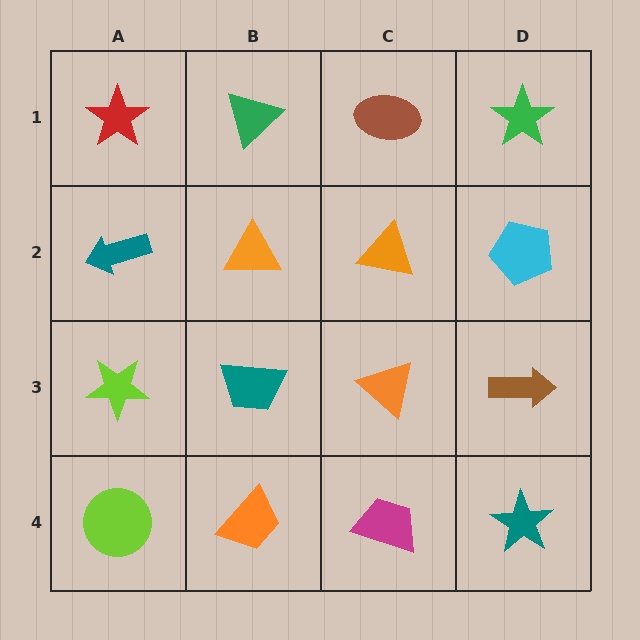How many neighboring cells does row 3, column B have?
4.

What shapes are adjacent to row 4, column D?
A brown arrow (row 3, column D), a magenta trapezoid (row 4, column C).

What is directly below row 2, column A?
A lime star.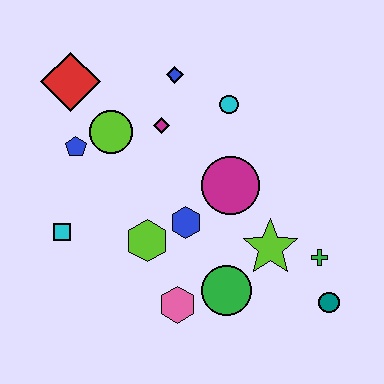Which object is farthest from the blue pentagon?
The teal circle is farthest from the blue pentagon.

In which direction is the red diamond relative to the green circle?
The red diamond is above the green circle.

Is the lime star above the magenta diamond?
No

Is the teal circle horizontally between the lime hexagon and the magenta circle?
No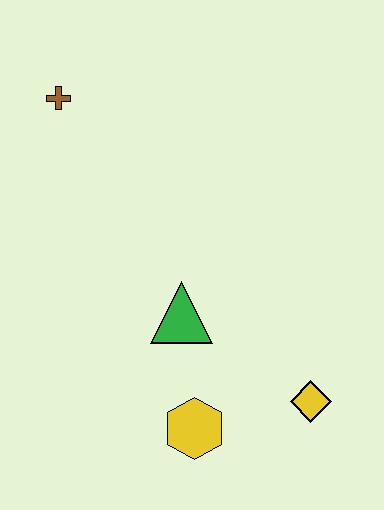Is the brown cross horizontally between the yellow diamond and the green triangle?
No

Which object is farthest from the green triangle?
The brown cross is farthest from the green triangle.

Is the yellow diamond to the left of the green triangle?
No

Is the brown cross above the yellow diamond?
Yes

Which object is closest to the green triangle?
The yellow hexagon is closest to the green triangle.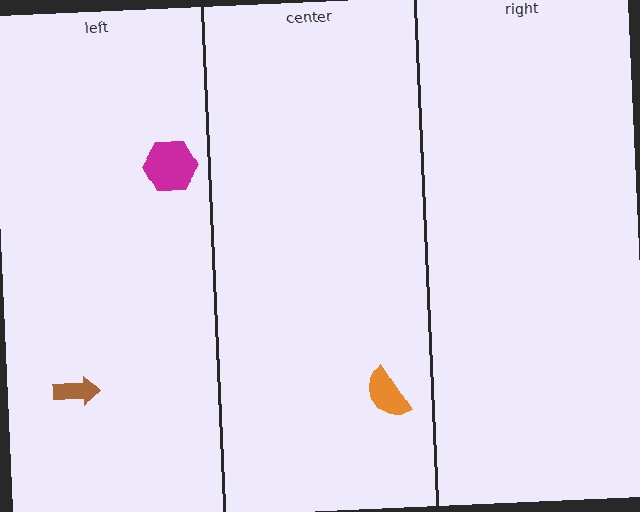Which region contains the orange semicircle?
The center region.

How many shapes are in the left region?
2.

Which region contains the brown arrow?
The left region.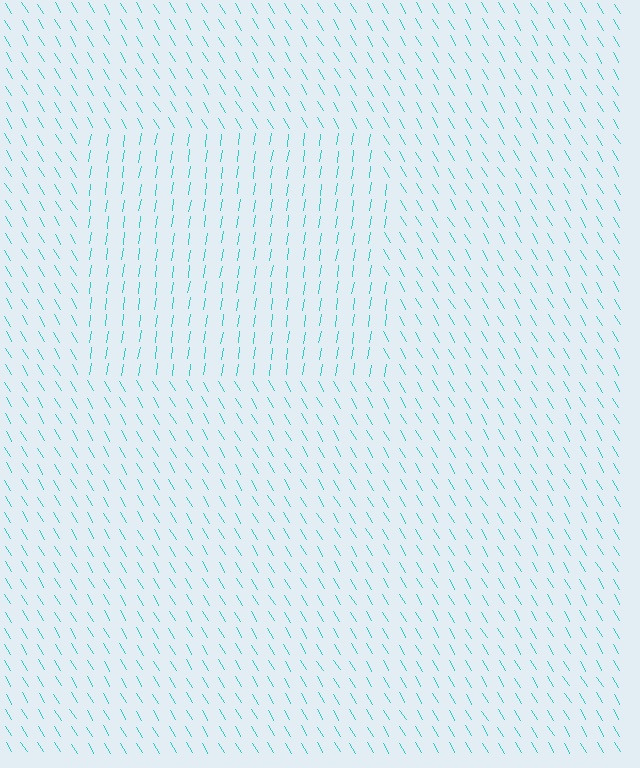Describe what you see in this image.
The image is filled with small cyan line segments. A rectangle region in the image has lines oriented differently from the surrounding lines, creating a visible texture boundary.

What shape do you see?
I see a rectangle.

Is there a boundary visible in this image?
Yes, there is a texture boundary formed by a change in line orientation.